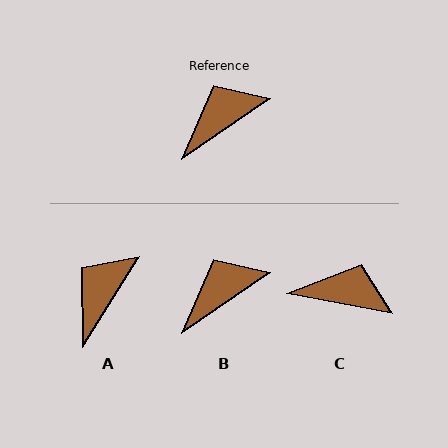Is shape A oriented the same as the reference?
No, it is off by about 23 degrees.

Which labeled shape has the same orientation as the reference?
B.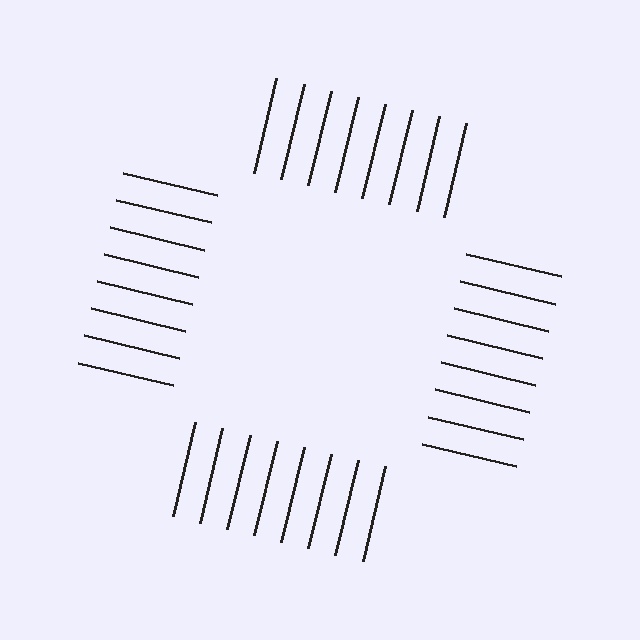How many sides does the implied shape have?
4 sides — the line-ends trace a square.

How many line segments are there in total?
32 — 8 along each of the 4 edges.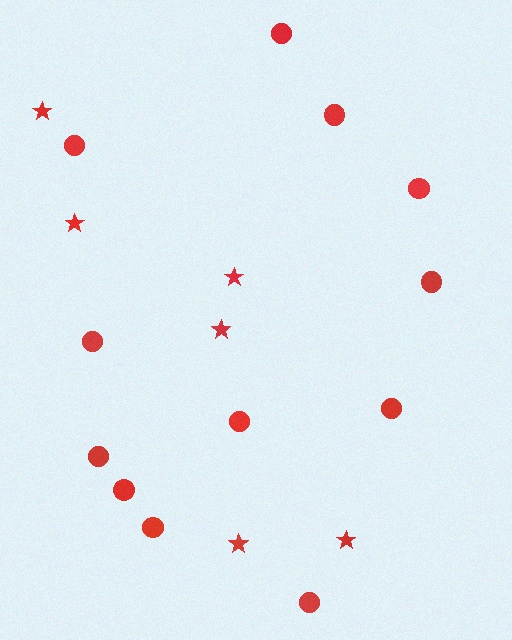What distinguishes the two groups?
There are 2 groups: one group of circles (12) and one group of stars (6).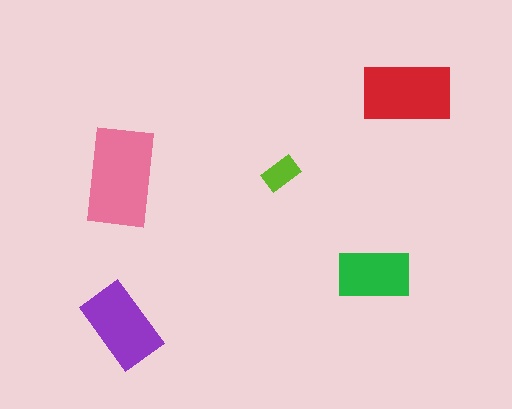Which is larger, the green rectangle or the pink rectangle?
The pink one.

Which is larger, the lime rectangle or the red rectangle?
The red one.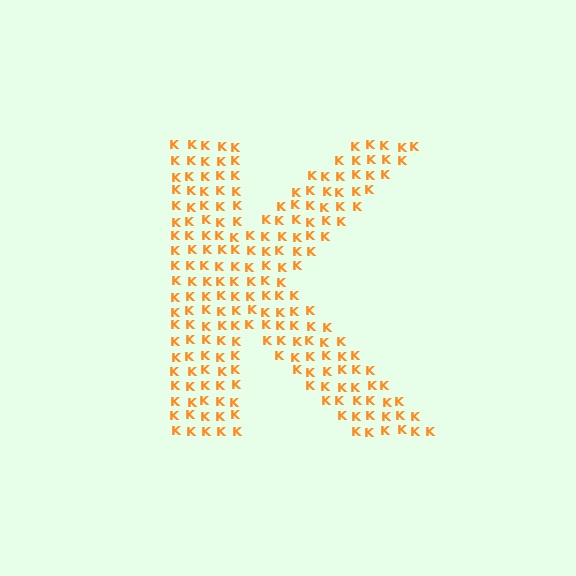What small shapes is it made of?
It is made of small letter K's.